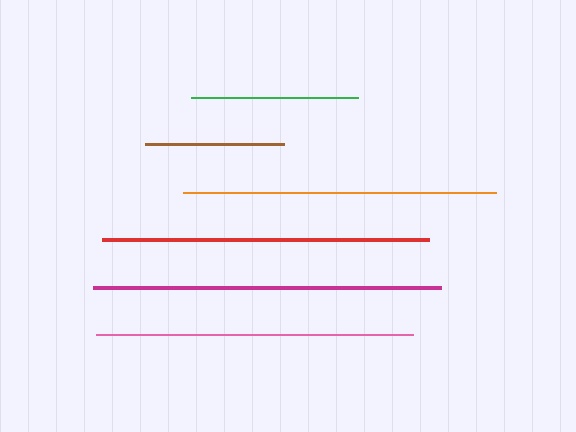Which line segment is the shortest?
The brown line is the shortest at approximately 139 pixels.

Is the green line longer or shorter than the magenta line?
The magenta line is longer than the green line.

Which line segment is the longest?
The magenta line is the longest at approximately 348 pixels.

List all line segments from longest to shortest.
From longest to shortest: magenta, red, pink, orange, green, brown.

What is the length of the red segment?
The red segment is approximately 327 pixels long.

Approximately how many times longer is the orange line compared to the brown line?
The orange line is approximately 2.2 times the length of the brown line.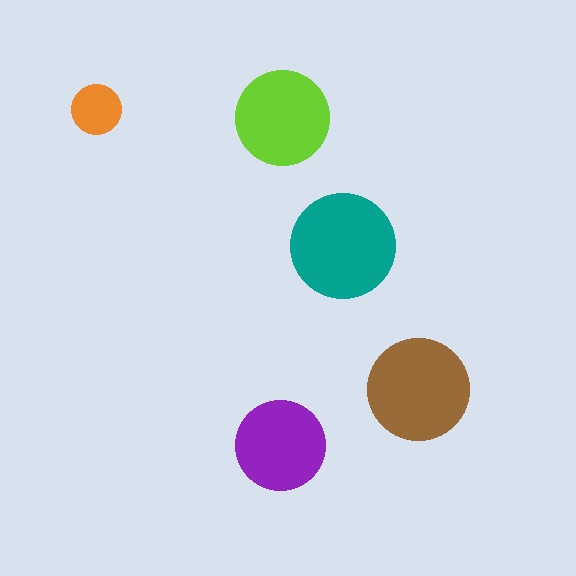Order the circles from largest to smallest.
the teal one, the brown one, the lime one, the purple one, the orange one.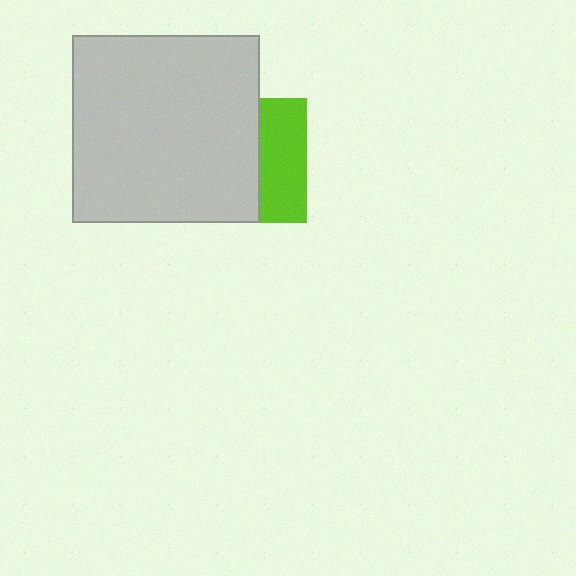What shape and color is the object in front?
The object in front is a light gray square.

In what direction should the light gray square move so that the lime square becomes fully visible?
The light gray square should move left. That is the shortest direction to clear the overlap and leave the lime square fully visible.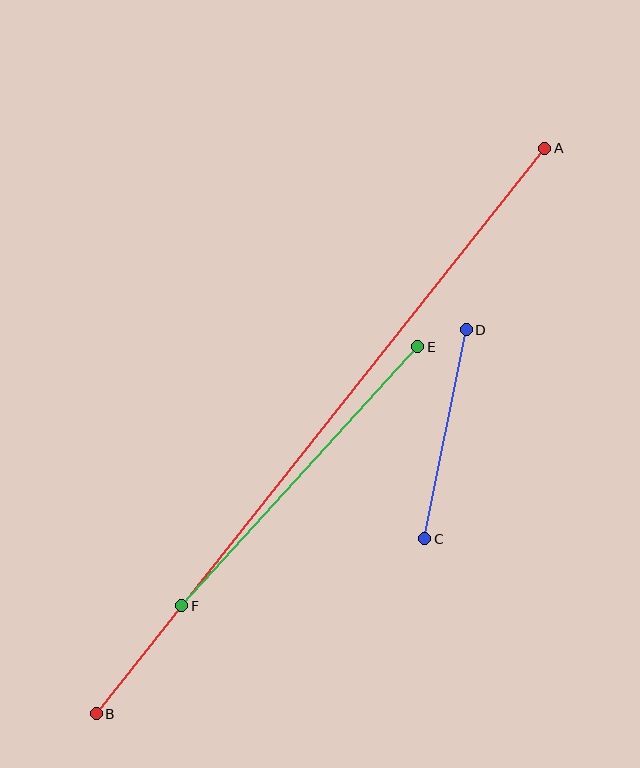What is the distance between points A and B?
The distance is approximately 722 pixels.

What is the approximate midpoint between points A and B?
The midpoint is at approximately (320, 431) pixels.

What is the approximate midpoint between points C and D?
The midpoint is at approximately (445, 434) pixels.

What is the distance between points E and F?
The distance is approximately 350 pixels.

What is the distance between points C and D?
The distance is approximately 213 pixels.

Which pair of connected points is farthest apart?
Points A and B are farthest apart.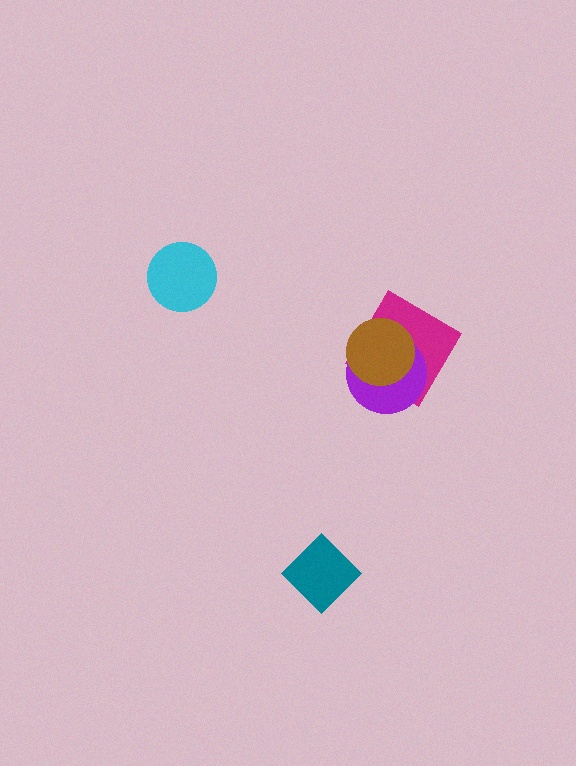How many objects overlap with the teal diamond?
0 objects overlap with the teal diamond.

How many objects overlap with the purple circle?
2 objects overlap with the purple circle.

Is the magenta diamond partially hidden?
Yes, it is partially covered by another shape.